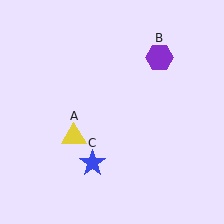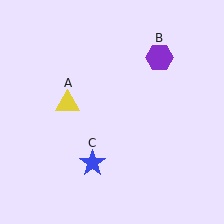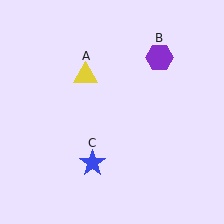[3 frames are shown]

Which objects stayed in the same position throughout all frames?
Purple hexagon (object B) and blue star (object C) remained stationary.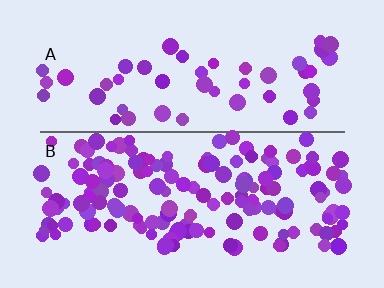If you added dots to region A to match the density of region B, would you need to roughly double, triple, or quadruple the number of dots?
Approximately triple.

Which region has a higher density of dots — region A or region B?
B (the bottom).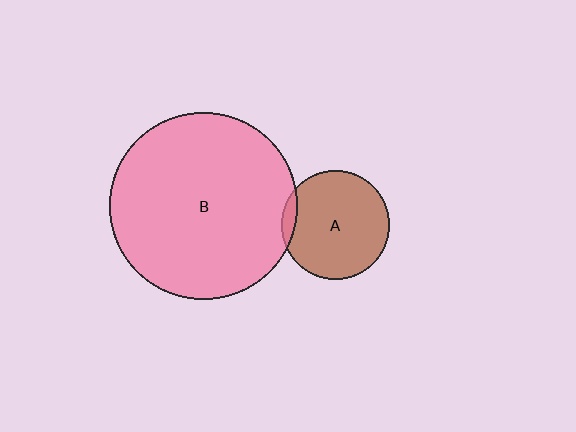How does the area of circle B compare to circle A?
Approximately 3.0 times.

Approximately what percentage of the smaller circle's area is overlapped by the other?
Approximately 5%.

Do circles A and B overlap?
Yes.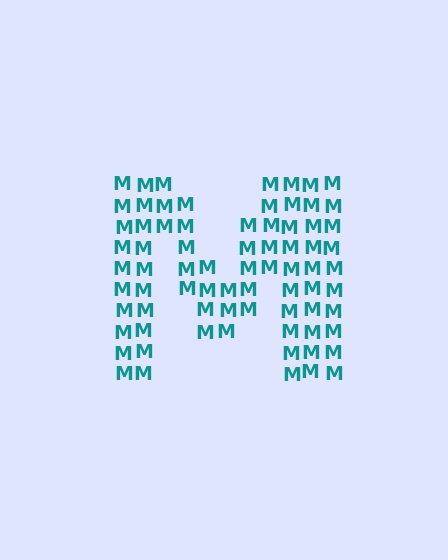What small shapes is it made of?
It is made of small letter M's.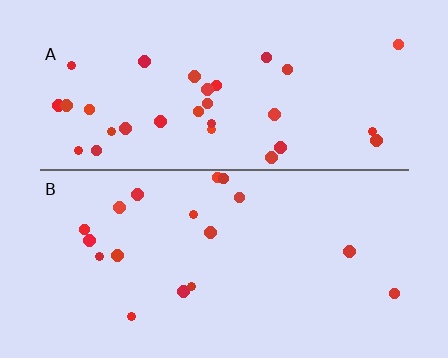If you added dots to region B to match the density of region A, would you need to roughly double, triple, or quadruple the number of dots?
Approximately double.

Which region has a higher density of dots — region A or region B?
A (the top).